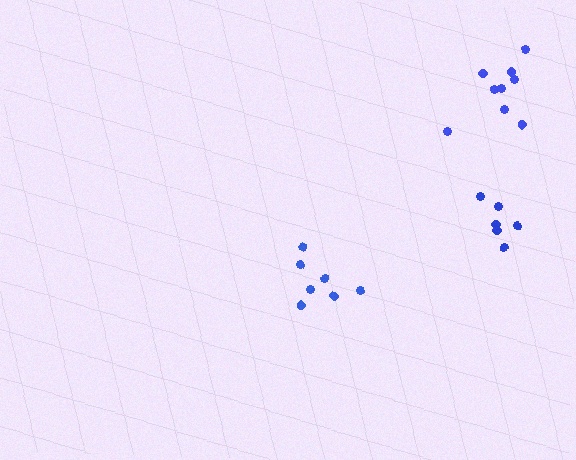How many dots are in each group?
Group 1: 9 dots, Group 2: 7 dots, Group 3: 6 dots (22 total).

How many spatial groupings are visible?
There are 3 spatial groupings.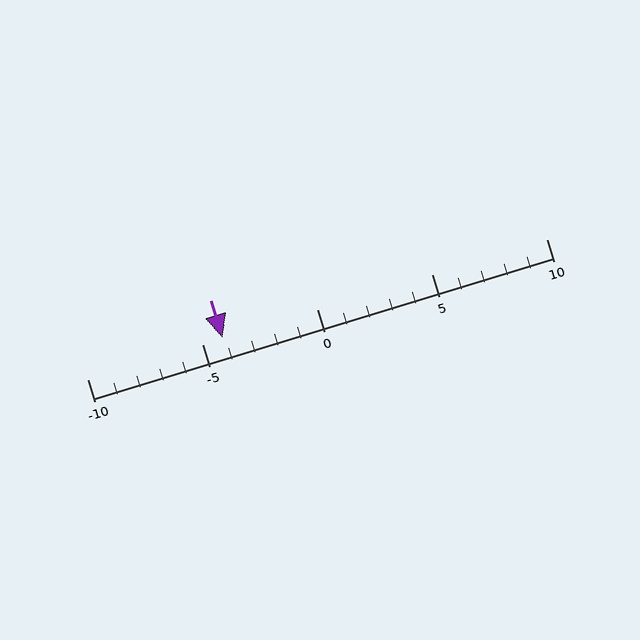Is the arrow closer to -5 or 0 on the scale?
The arrow is closer to -5.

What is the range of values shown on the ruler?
The ruler shows values from -10 to 10.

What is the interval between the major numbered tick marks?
The major tick marks are spaced 5 units apart.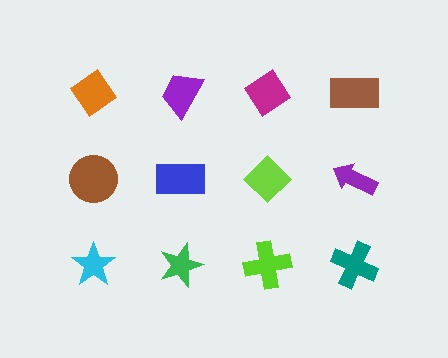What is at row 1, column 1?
An orange diamond.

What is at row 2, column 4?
A purple arrow.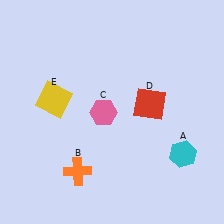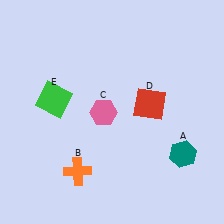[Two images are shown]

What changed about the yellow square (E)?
In Image 1, E is yellow. In Image 2, it changed to green.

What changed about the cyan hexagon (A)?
In Image 1, A is cyan. In Image 2, it changed to teal.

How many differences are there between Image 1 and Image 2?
There are 2 differences between the two images.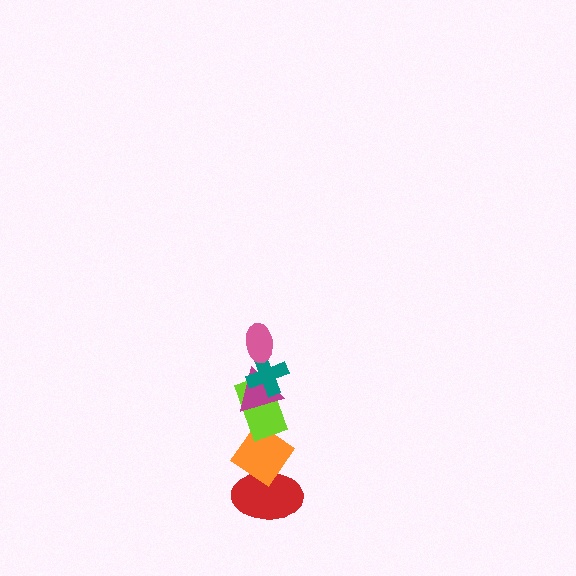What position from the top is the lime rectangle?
The lime rectangle is 4th from the top.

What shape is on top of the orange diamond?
The lime rectangle is on top of the orange diamond.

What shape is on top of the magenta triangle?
The teal cross is on top of the magenta triangle.